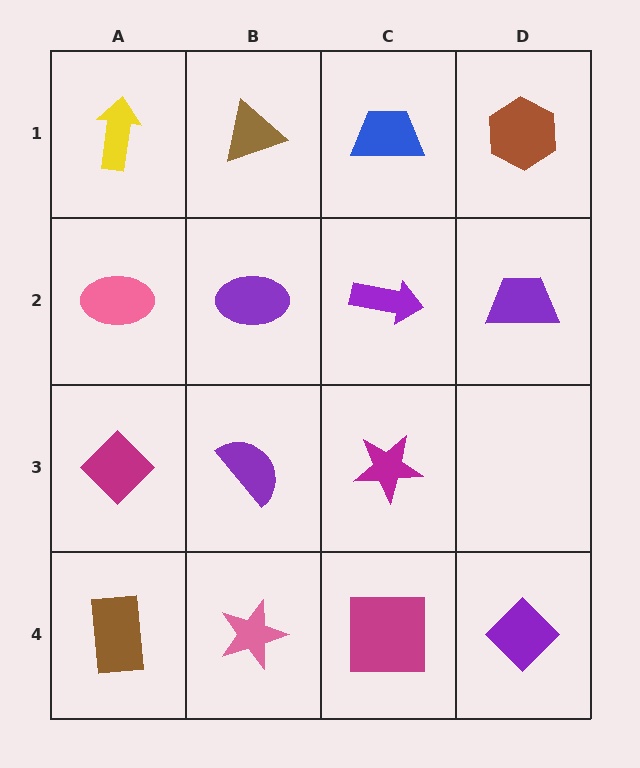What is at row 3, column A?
A magenta diamond.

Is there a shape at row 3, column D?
No, that cell is empty.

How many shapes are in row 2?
4 shapes.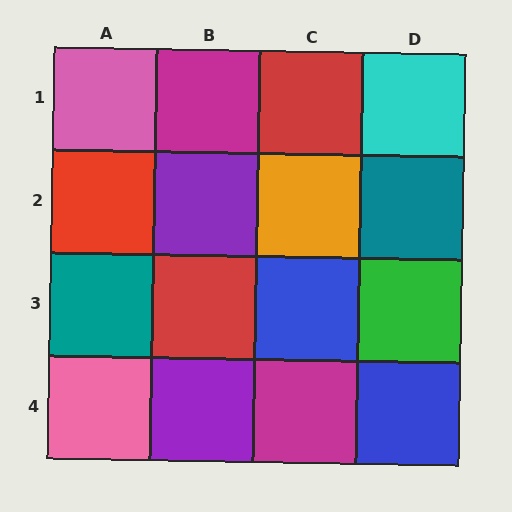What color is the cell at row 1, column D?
Cyan.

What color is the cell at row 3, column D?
Green.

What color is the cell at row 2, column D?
Teal.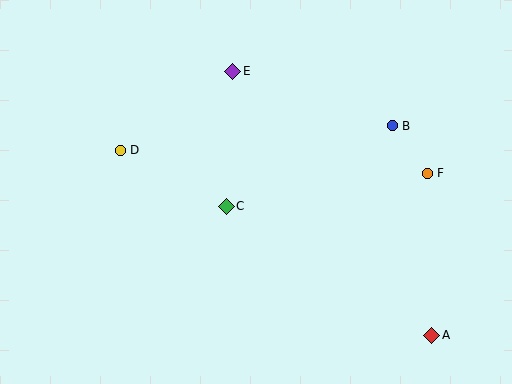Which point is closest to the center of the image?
Point C at (226, 206) is closest to the center.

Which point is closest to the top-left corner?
Point D is closest to the top-left corner.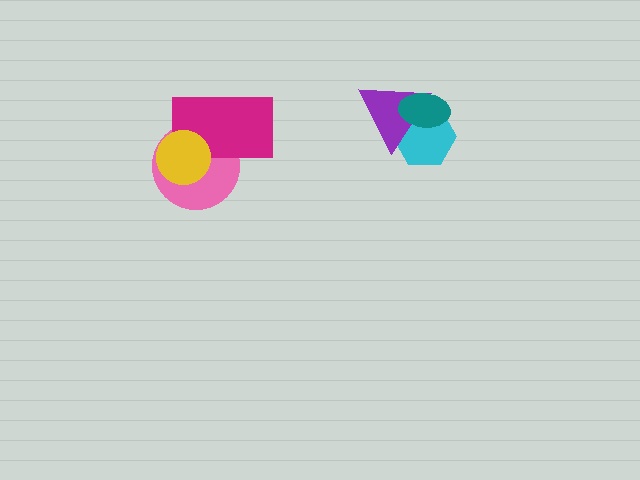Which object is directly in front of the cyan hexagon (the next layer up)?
The purple triangle is directly in front of the cyan hexagon.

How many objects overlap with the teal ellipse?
2 objects overlap with the teal ellipse.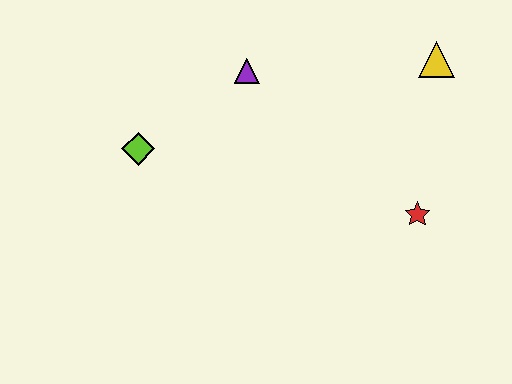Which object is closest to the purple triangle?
The lime diamond is closest to the purple triangle.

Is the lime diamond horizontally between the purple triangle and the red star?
No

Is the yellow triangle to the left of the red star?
No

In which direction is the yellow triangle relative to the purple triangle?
The yellow triangle is to the right of the purple triangle.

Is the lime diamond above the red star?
Yes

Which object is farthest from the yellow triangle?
The lime diamond is farthest from the yellow triangle.